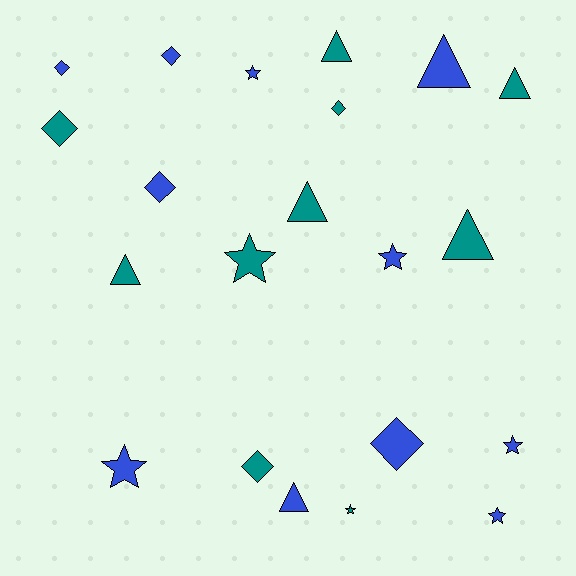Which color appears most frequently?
Blue, with 11 objects.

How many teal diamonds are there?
There are 3 teal diamonds.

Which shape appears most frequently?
Star, with 7 objects.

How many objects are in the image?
There are 21 objects.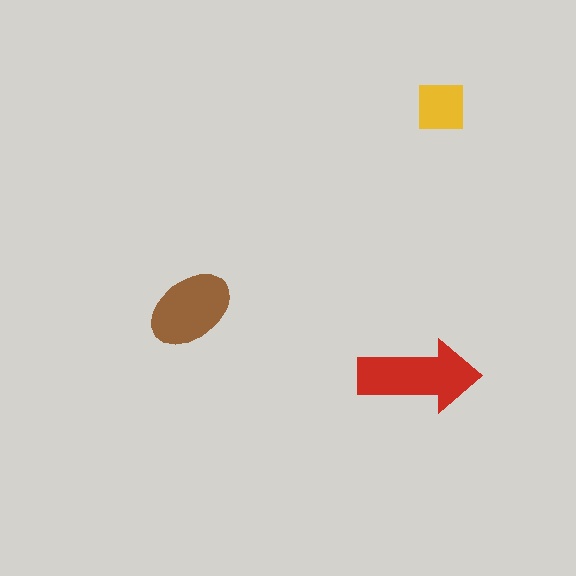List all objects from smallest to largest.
The yellow square, the brown ellipse, the red arrow.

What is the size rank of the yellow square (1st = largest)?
3rd.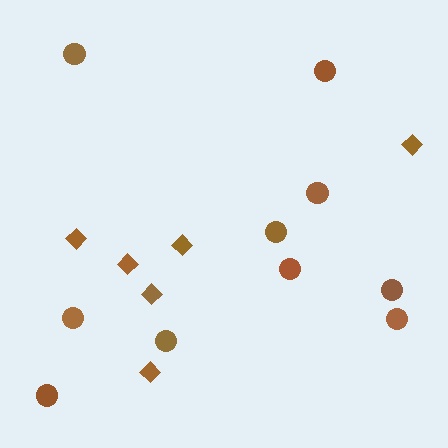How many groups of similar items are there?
There are 2 groups: one group of circles (10) and one group of diamonds (6).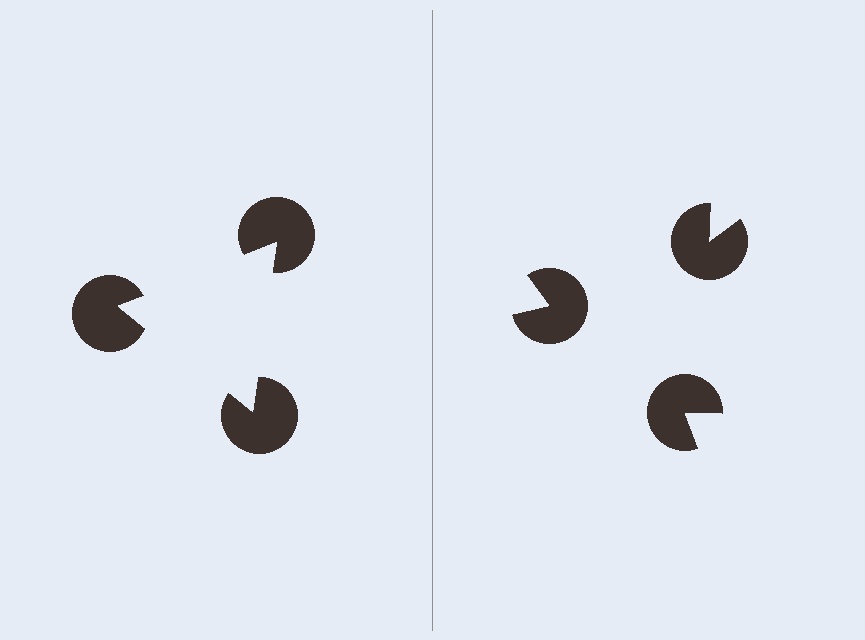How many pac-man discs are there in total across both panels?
6 — 3 on each side.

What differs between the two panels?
The pac-man discs are positioned identically on both sides; only the wedge orientations differ. On the left they align to a triangle; on the right they are misaligned.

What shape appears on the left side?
An illusory triangle.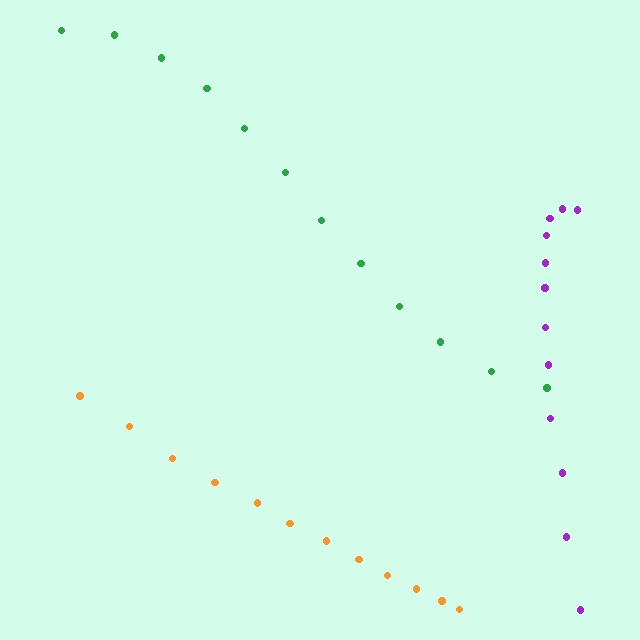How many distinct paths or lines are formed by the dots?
There are 3 distinct paths.